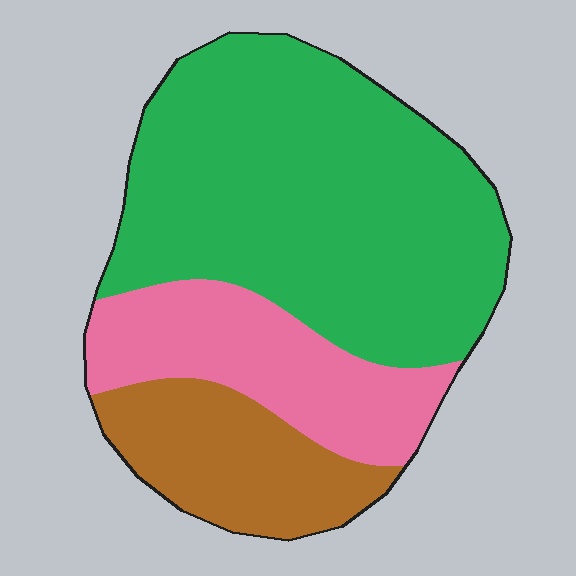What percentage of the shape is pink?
Pink covers roughly 25% of the shape.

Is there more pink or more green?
Green.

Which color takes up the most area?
Green, at roughly 60%.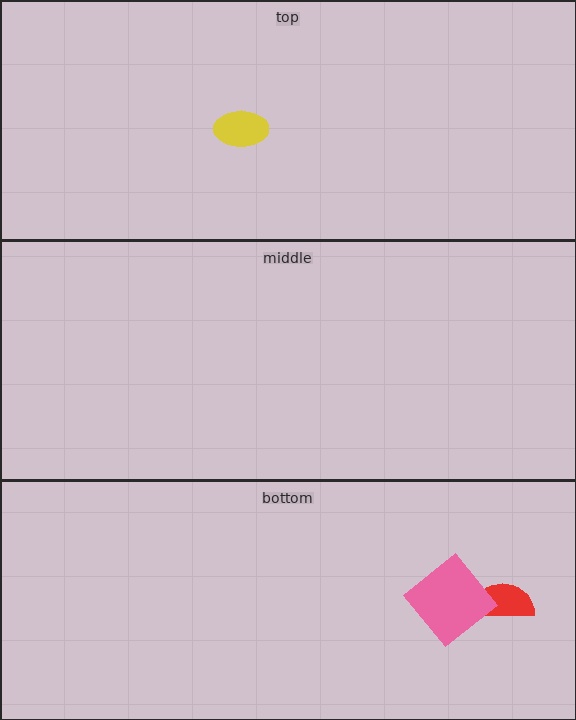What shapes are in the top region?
The yellow ellipse.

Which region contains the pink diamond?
The bottom region.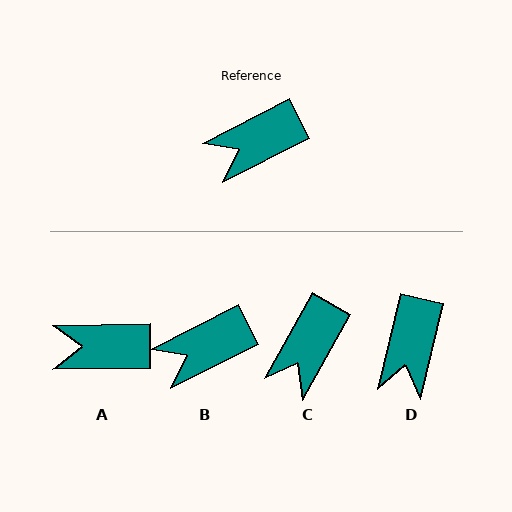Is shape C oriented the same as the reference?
No, it is off by about 34 degrees.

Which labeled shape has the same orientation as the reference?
B.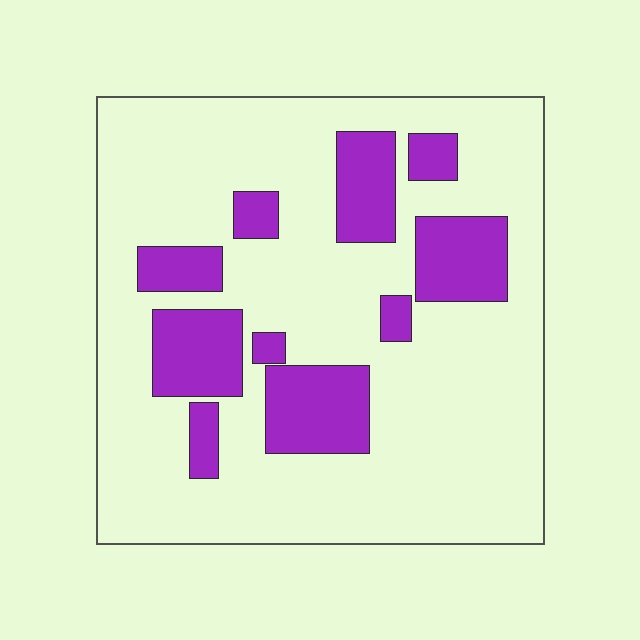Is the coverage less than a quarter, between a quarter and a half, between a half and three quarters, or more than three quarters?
Less than a quarter.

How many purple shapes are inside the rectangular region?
10.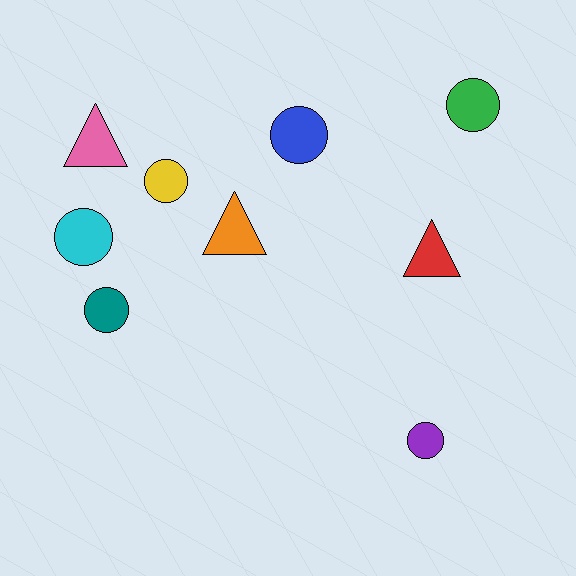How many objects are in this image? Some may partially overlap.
There are 9 objects.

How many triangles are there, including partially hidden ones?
There are 3 triangles.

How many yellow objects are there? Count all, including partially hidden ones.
There is 1 yellow object.